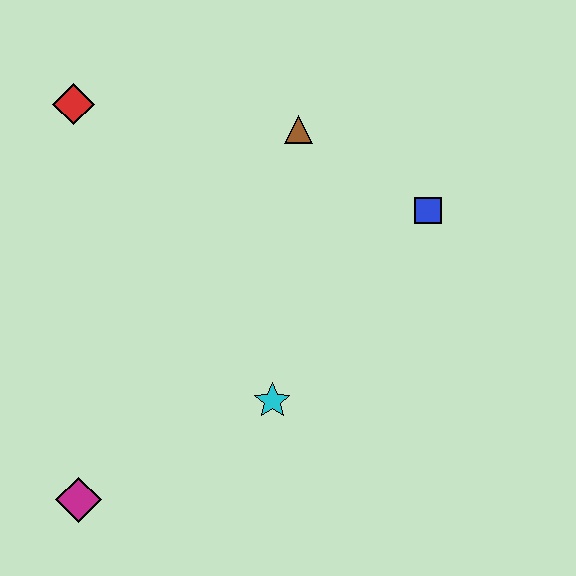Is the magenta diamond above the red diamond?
No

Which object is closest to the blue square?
The brown triangle is closest to the blue square.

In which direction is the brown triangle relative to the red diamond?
The brown triangle is to the right of the red diamond.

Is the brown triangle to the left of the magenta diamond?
No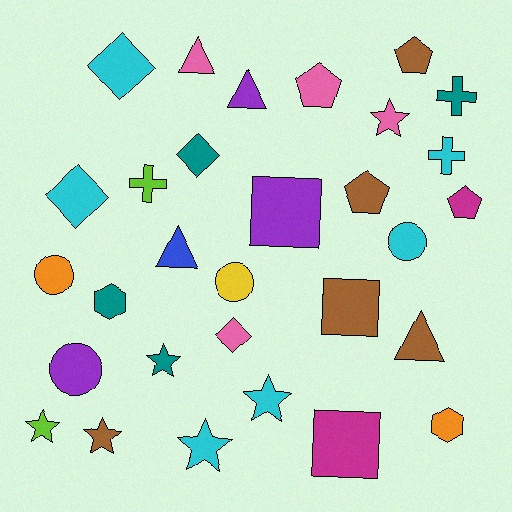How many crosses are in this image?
There are 3 crosses.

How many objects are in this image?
There are 30 objects.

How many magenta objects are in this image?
There are 2 magenta objects.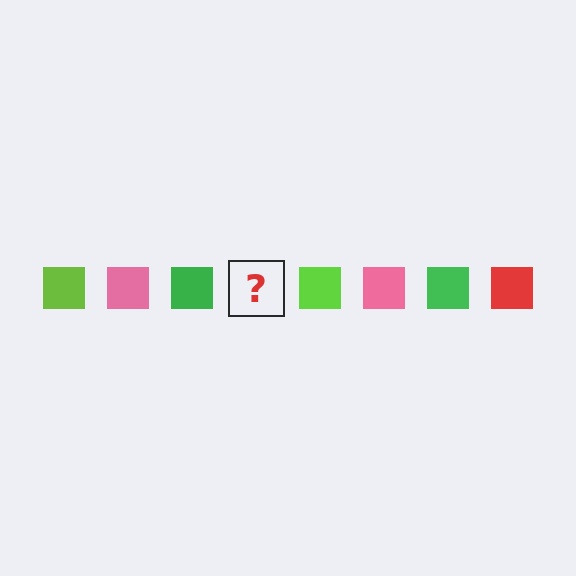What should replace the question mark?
The question mark should be replaced with a red square.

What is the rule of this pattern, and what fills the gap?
The rule is that the pattern cycles through lime, pink, green, red squares. The gap should be filled with a red square.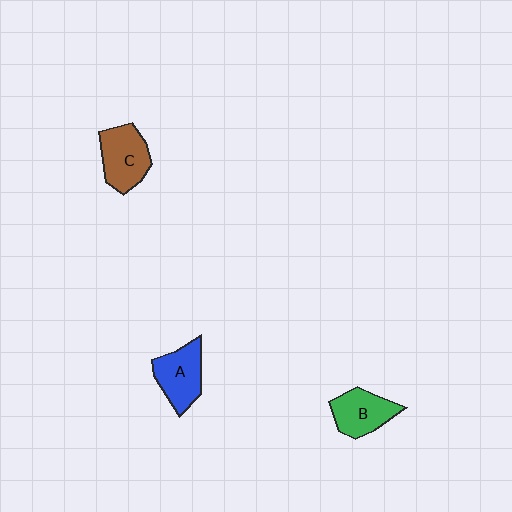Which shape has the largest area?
Shape C (brown).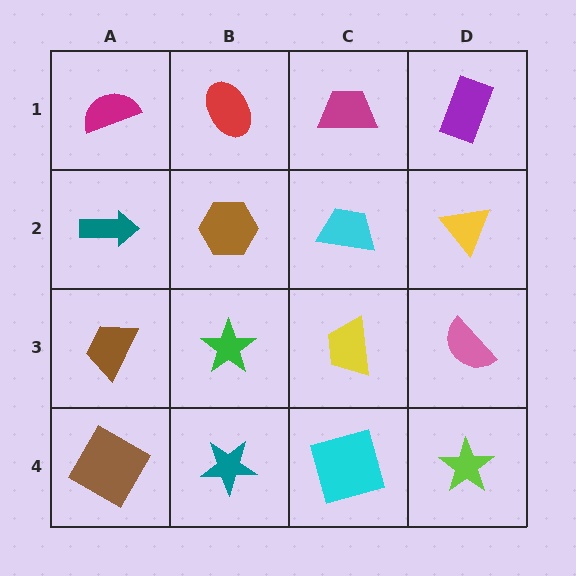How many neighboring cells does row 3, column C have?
4.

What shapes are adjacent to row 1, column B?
A brown hexagon (row 2, column B), a magenta semicircle (row 1, column A), a magenta trapezoid (row 1, column C).